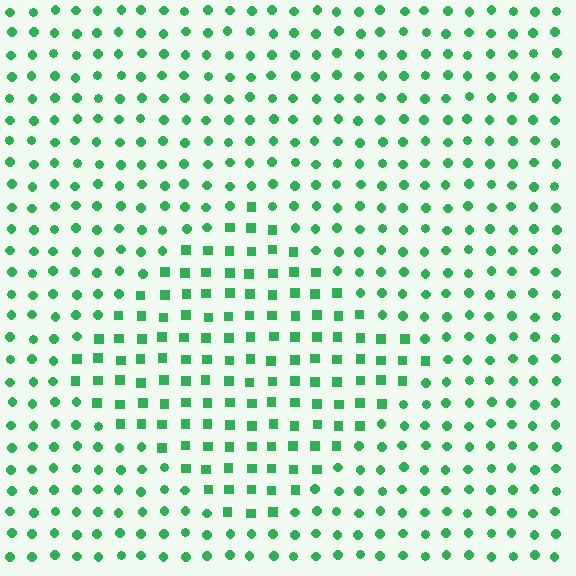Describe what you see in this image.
The image is filled with small green elements arranged in a uniform grid. A diamond-shaped region contains squares, while the surrounding area contains circles. The boundary is defined purely by the change in element shape.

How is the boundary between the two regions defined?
The boundary is defined by a change in element shape: squares inside vs. circles outside. All elements share the same color and spacing.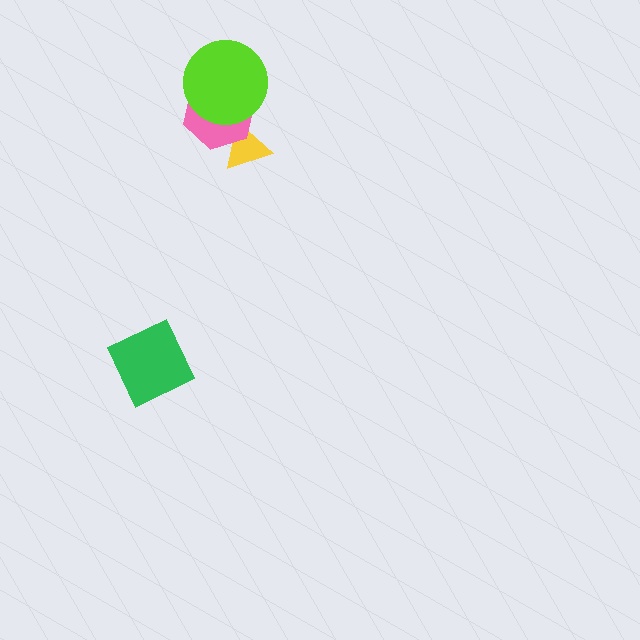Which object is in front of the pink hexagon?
The lime circle is in front of the pink hexagon.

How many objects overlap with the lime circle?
1 object overlaps with the lime circle.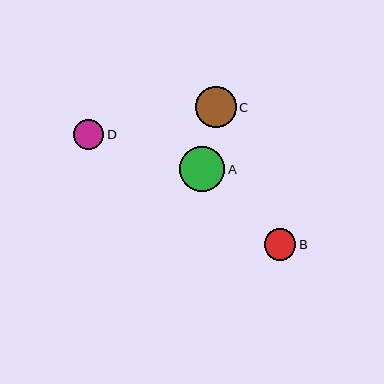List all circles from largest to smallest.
From largest to smallest: A, C, B, D.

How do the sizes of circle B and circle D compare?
Circle B and circle D are approximately the same size.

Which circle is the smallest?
Circle D is the smallest with a size of approximately 30 pixels.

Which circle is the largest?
Circle A is the largest with a size of approximately 45 pixels.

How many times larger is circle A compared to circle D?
Circle A is approximately 1.5 times the size of circle D.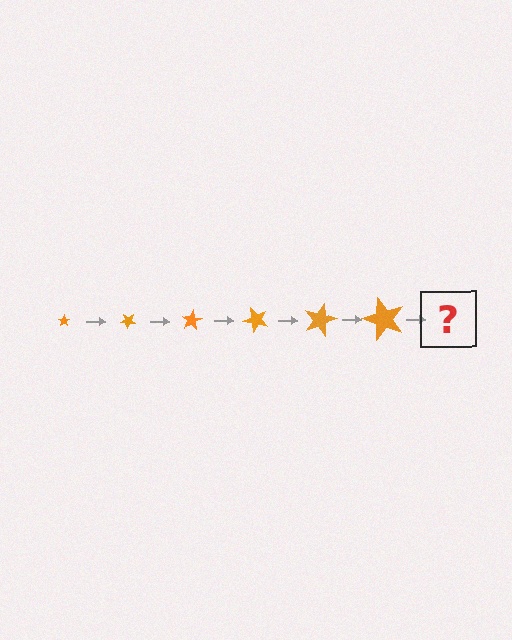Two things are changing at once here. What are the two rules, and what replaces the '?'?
The two rules are that the star grows larger each step and it rotates 40 degrees each step. The '?' should be a star, larger than the previous one and rotated 240 degrees from the start.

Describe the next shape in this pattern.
It should be a star, larger than the previous one and rotated 240 degrees from the start.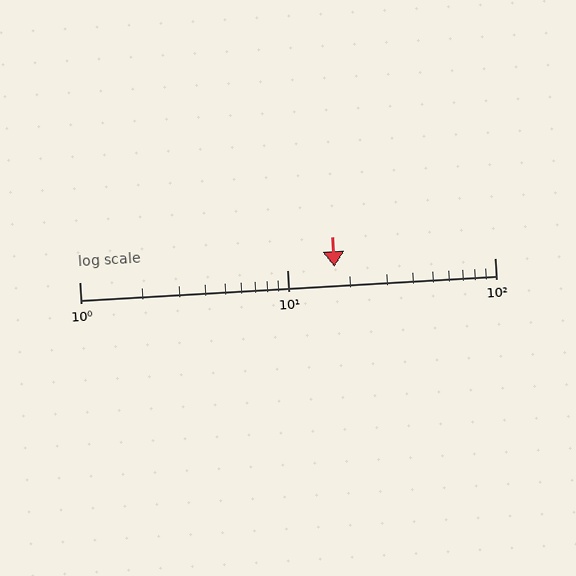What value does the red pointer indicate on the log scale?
The pointer indicates approximately 17.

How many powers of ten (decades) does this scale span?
The scale spans 2 decades, from 1 to 100.